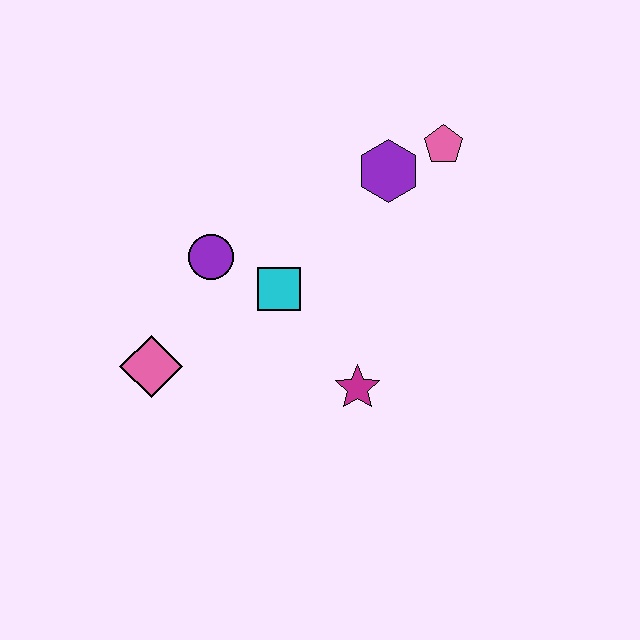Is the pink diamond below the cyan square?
Yes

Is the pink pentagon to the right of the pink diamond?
Yes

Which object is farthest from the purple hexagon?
The pink diamond is farthest from the purple hexagon.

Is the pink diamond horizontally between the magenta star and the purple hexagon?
No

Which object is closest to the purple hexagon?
The pink pentagon is closest to the purple hexagon.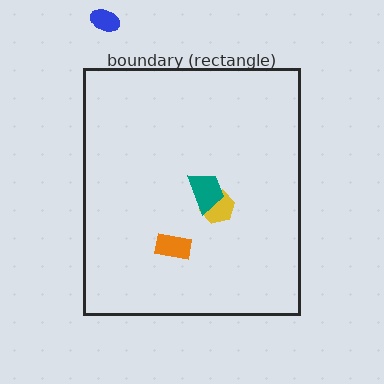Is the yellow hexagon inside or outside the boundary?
Inside.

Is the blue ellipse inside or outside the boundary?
Outside.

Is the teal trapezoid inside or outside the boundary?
Inside.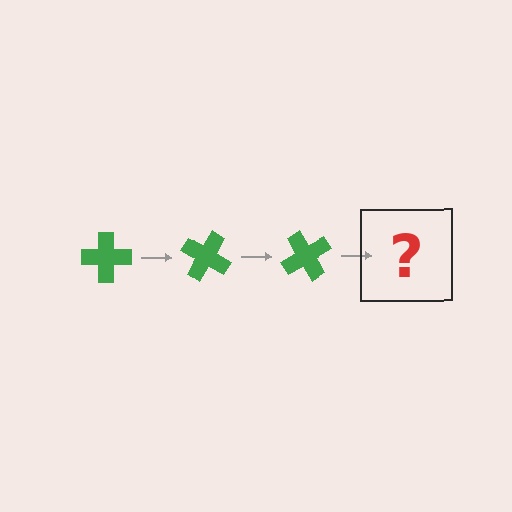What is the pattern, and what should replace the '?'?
The pattern is that the cross rotates 30 degrees each step. The '?' should be a green cross rotated 90 degrees.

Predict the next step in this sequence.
The next step is a green cross rotated 90 degrees.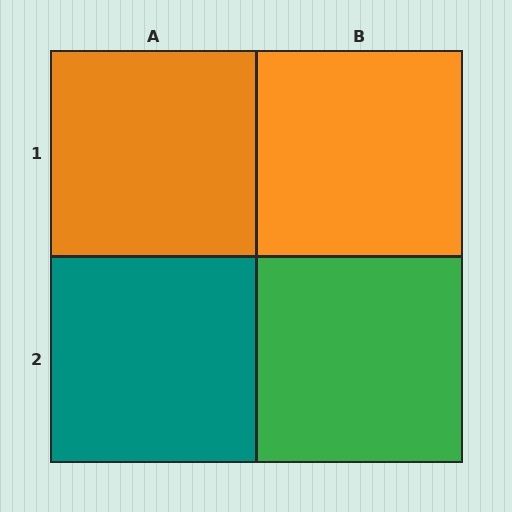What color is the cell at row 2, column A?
Teal.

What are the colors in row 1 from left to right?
Orange, orange.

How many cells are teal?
1 cell is teal.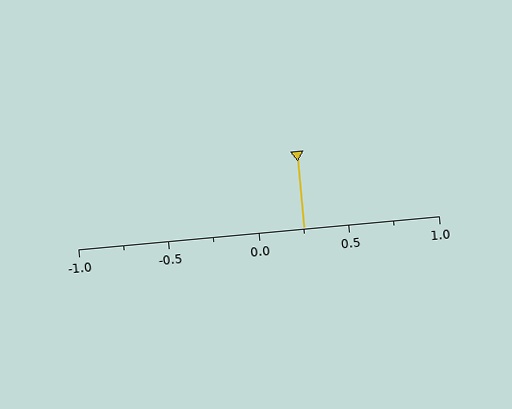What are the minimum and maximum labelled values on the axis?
The axis runs from -1.0 to 1.0.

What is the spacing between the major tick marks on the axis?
The major ticks are spaced 0.5 apart.